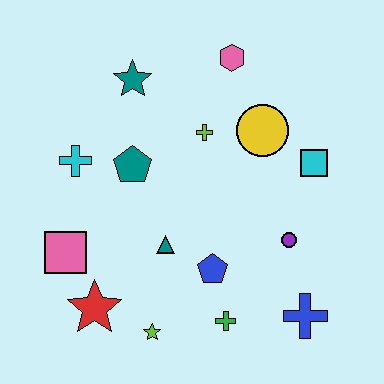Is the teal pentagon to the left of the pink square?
No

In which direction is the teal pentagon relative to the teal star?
The teal pentagon is below the teal star.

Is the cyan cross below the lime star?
No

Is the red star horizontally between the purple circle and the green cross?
No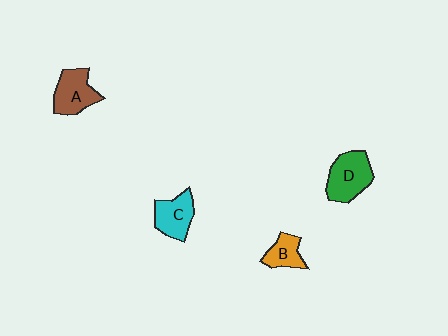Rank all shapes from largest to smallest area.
From largest to smallest: D (green), A (brown), C (cyan), B (orange).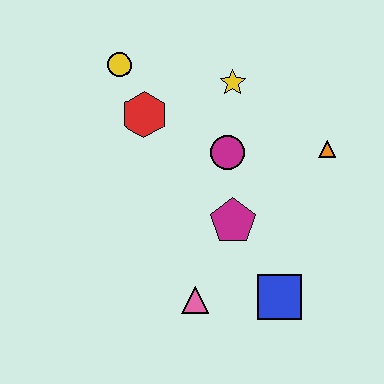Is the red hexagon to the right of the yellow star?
No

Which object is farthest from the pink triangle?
The yellow circle is farthest from the pink triangle.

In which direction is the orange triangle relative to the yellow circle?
The orange triangle is to the right of the yellow circle.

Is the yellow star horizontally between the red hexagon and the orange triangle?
Yes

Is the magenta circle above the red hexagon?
No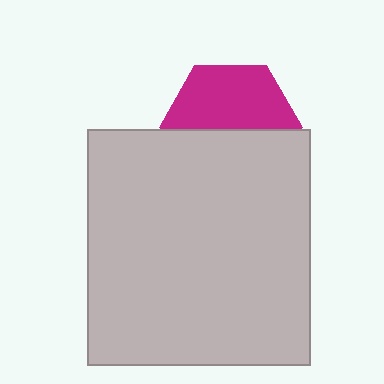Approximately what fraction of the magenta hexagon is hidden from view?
Roughly 48% of the magenta hexagon is hidden behind the light gray rectangle.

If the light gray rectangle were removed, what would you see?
You would see the complete magenta hexagon.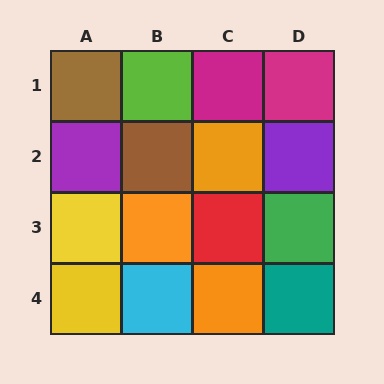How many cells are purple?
2 cells are purple.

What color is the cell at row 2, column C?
Orange.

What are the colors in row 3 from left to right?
Yellow, orange, red, green.